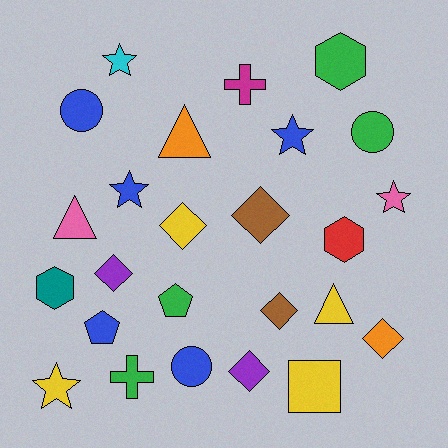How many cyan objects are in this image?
There is 1 cyan object.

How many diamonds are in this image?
There are 6 diamonds.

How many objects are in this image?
There are 25 objects.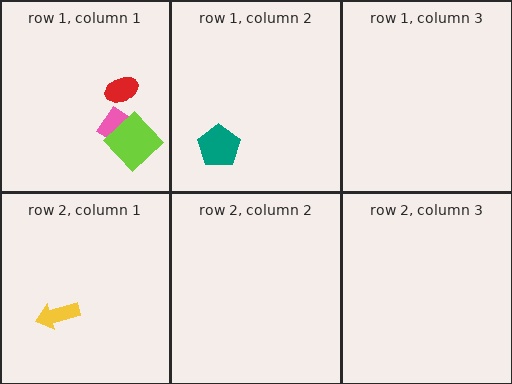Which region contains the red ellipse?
The row 1, column 1 region.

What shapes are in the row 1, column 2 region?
The teal pentagon.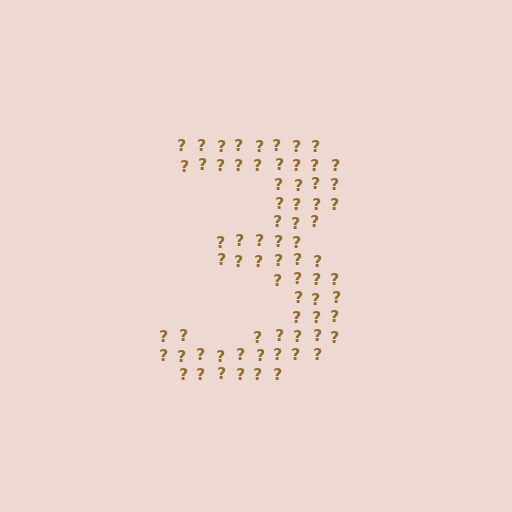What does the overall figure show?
The overall figure shows the digit 3.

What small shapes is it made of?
It is made of small question marks.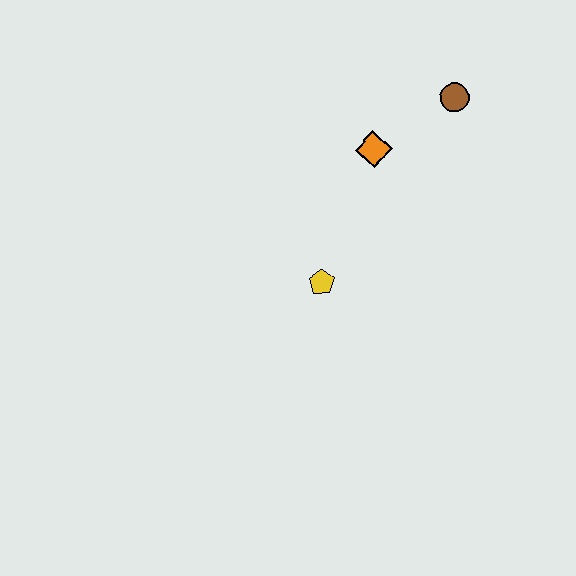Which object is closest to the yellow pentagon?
The orange diamond is closest to the yellow pentagon.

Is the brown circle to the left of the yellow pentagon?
No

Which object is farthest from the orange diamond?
The yellow pentagon is farthest from the orange diamond.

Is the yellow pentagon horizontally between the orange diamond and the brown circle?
No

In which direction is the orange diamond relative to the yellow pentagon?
The orange diamond is above the yellow pentagon.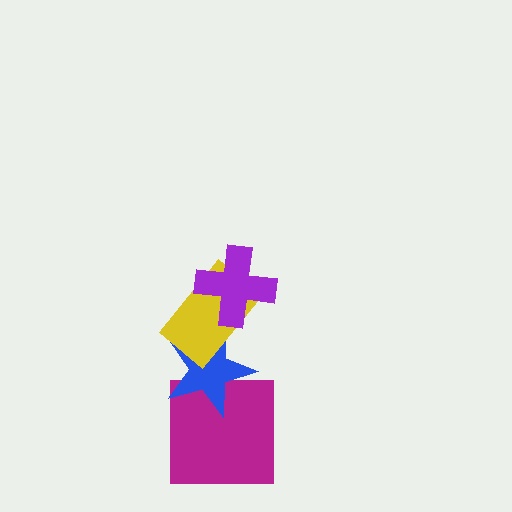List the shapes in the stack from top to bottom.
From top to bottom: the purple cross, the yellow rectangle, the blue star, the magenta square.